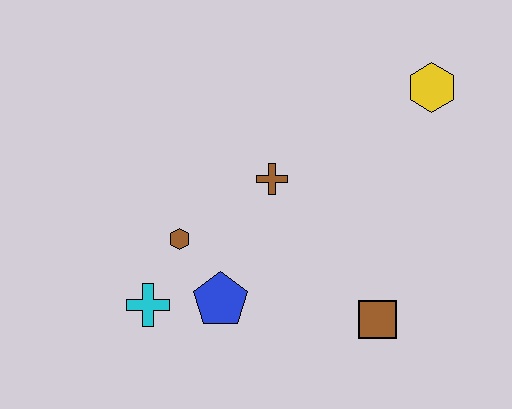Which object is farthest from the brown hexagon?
The yellow hexagon is farthest from the brown hexagon.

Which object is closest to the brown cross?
The brown hexagon is closest to the brown cross.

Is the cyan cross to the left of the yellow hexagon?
Yes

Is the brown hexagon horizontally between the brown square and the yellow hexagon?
No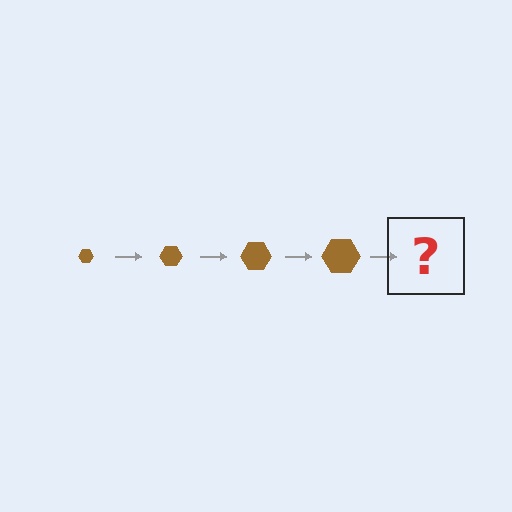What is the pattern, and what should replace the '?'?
The pattern is that the hexagon gets progressively larger each step. The '?' should be a brown hexagon, larger than the previous one.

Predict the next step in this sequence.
The next step is a brown hexagon, larger than the previous one.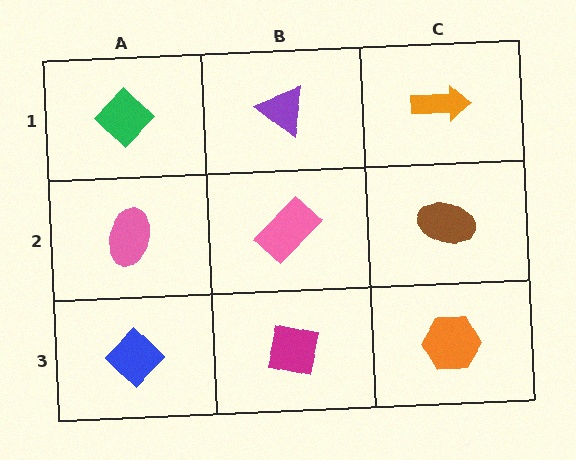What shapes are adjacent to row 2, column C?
An orange arrow (row 1, column C), an orange hexagon (row 3, column C), a pink rectangle (row 2, column B).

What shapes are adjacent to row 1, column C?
A brown ellipse (row 2, column C), a purple triangle (row 1, column B).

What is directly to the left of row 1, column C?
A purple triangle.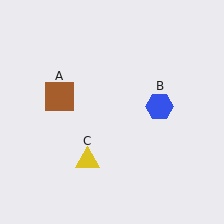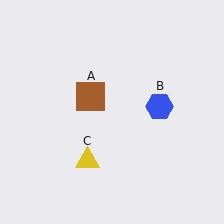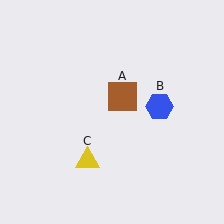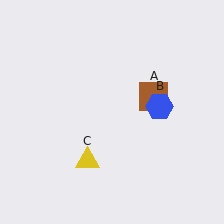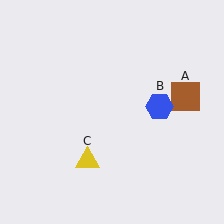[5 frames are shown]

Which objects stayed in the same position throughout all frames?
Blue hexagon (object B) and yellow triangle (object C) remained stationary.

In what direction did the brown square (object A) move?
The brown square (object A) moved right.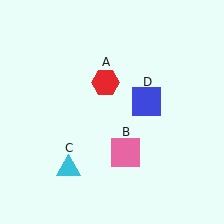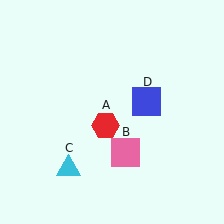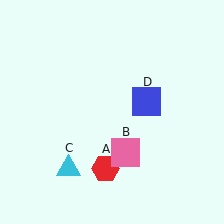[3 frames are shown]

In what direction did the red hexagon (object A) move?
The red hexagon (object A) moved down.